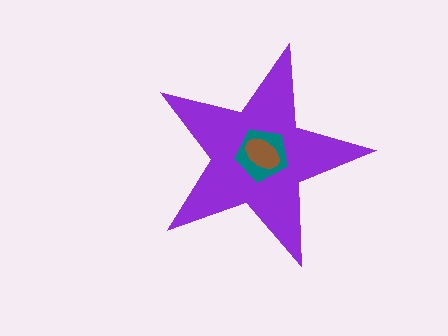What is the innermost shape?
The brown ellipse.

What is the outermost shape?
The purple star.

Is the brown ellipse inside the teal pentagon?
Yes.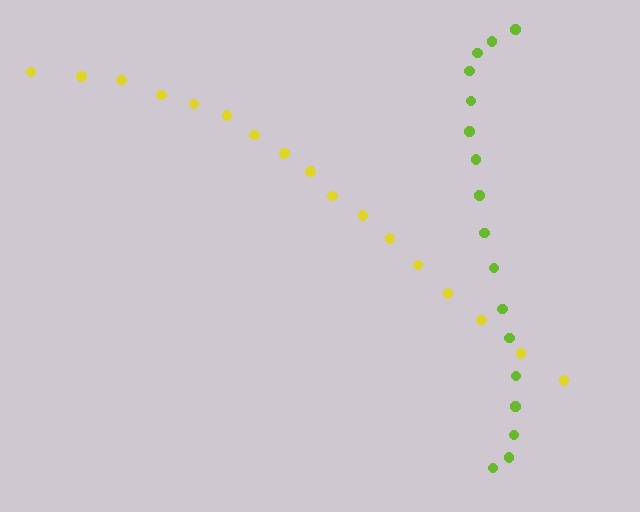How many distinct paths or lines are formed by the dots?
There are 2 distinct paths.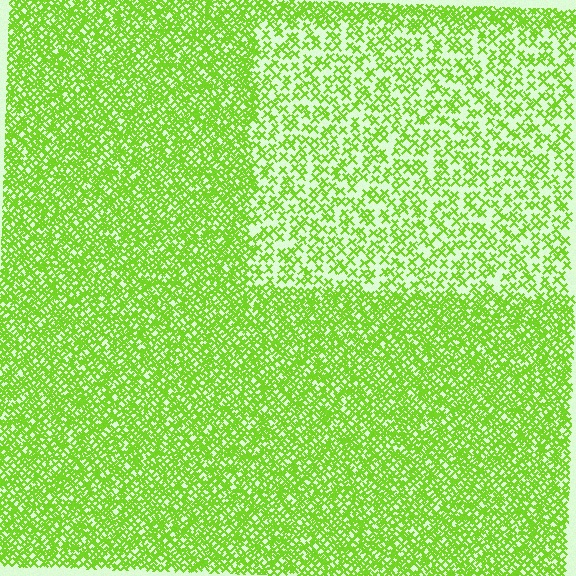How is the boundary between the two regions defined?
The boundary is defined by a change in element density (approximately 2.2x ratio). All elements are the same color, size, and shape.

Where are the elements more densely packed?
The elements are more densely packed outside the rectangle boundary.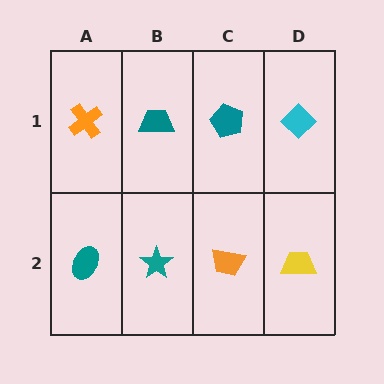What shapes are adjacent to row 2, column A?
An orange cross (row 1, column A), a teal star (row 2, column B).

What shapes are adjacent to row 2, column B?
A teal trapezoid (row 1, column B), a teal ellipse (row 2, column A), an orange trapezoid (row 2, column C).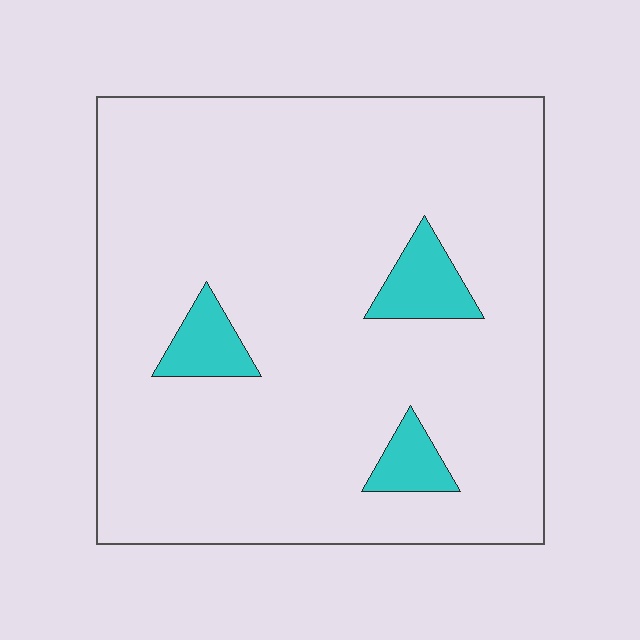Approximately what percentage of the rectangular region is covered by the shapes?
Approximately 10%.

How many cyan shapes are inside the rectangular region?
3.